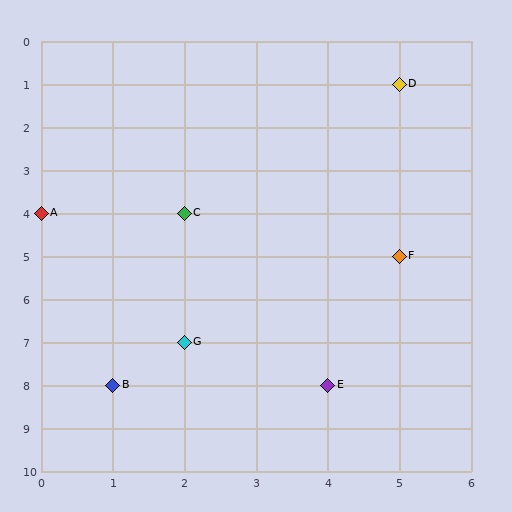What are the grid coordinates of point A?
Point A is at grid coordinates (0, 4).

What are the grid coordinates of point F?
Point F is at grid coordinates (5, 5).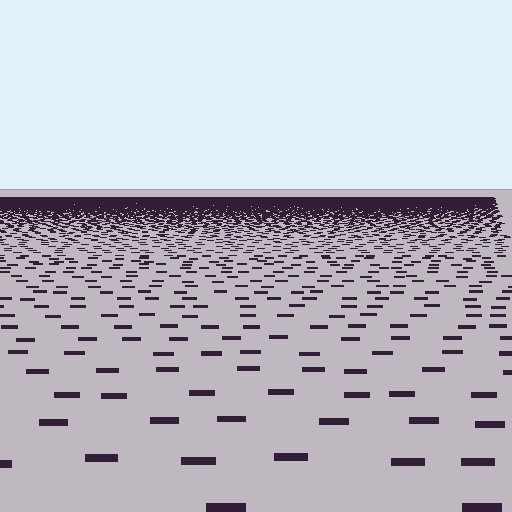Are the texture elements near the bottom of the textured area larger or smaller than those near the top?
Larger. Near the bottom, elements are closer to the viewer and appear at a bigger on-screen size.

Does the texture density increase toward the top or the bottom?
Density increases toward the top.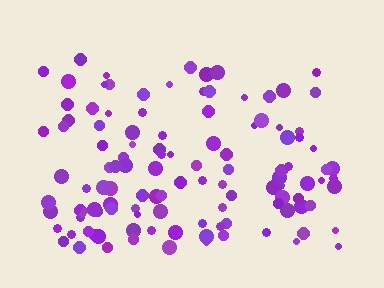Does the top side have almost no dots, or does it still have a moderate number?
Still a moderate number, just noticeably fewer than the bottom.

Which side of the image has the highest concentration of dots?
The bottom.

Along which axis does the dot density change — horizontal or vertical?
Vertical.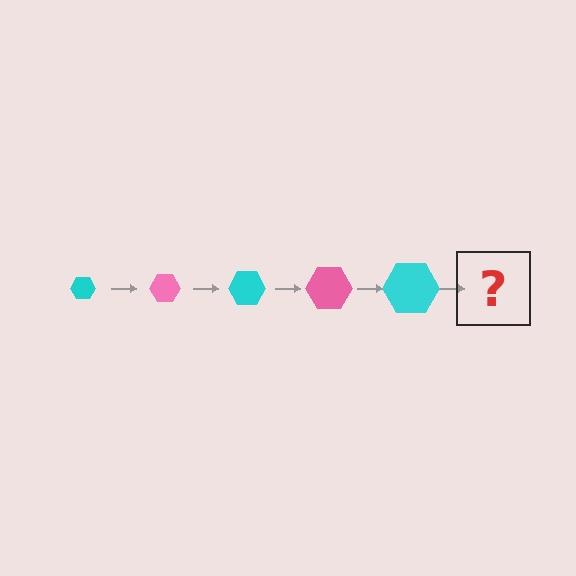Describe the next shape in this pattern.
It should be a pink hexagon, larger than the previous one.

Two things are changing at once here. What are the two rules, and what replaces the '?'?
The two rules are that the hexagon grows larger each step and the color cycles through cyan and pink. The '?' should be a pink hexagon, larger than the previous one.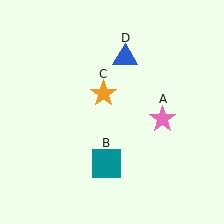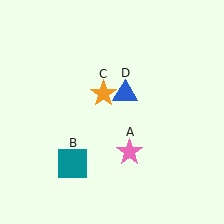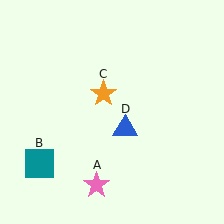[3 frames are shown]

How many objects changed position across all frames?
3 objects changed position: pink star (object A), teal square (object B), blue triangle (object D).